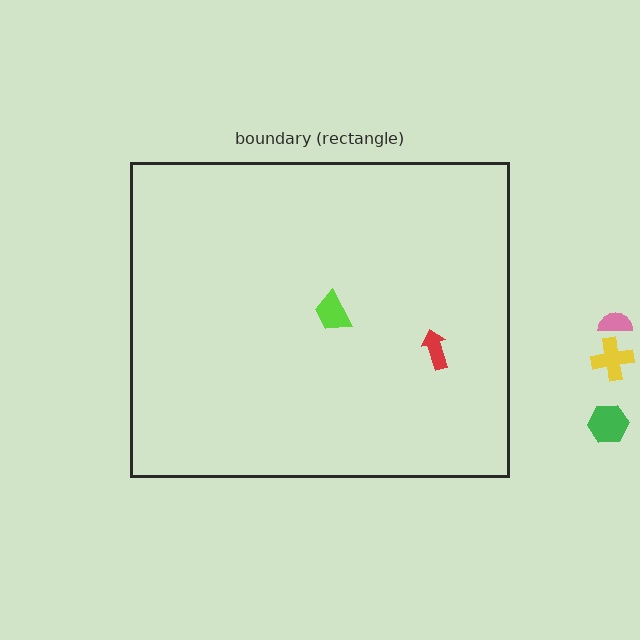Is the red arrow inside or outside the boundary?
Inside.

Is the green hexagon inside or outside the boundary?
Outside.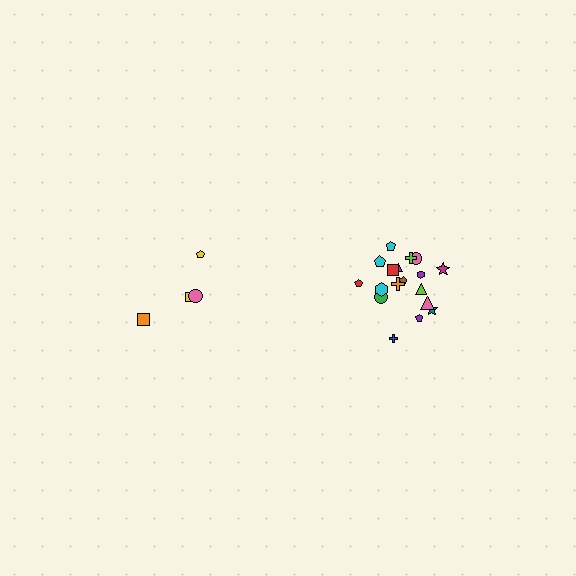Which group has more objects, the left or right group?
The right group.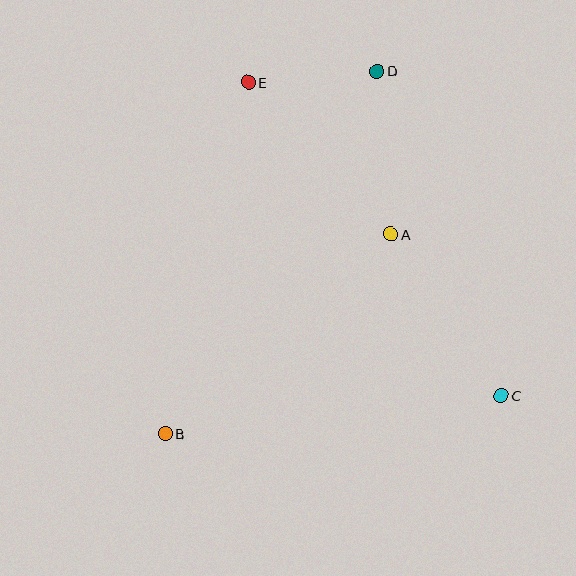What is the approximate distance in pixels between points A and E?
The distance between A and E is approximately 208 pixels.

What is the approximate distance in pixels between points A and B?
The distance between A and B is approximately 301 pixels.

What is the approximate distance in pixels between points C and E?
The distance between C and E is approximately 403 pixels.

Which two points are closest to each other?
Points D and E are closest to each other.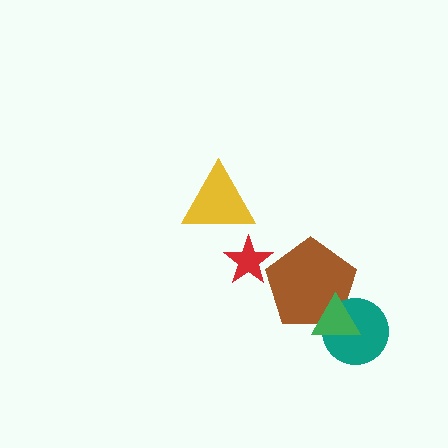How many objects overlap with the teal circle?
2 objects overlap with the teal circle.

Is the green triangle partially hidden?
No, no other shape covers it.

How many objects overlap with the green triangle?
2 objects overlap with the green triangle.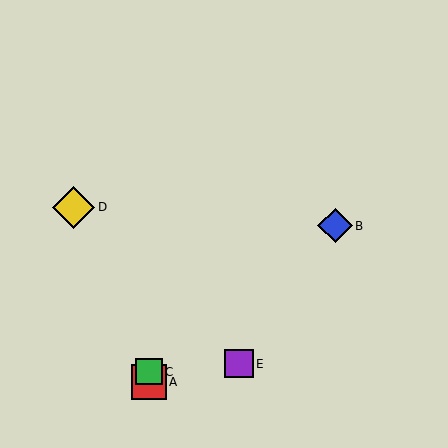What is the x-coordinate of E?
Object E is at x≈239.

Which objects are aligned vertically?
Objects A, C are aligned vertically.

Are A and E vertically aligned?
No, A is at x≈149 and E is at x≈239.